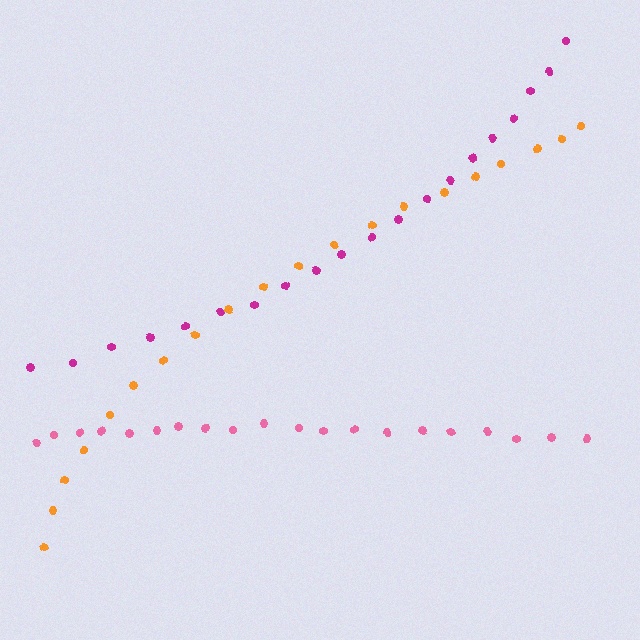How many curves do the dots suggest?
There are 3 distinct paths.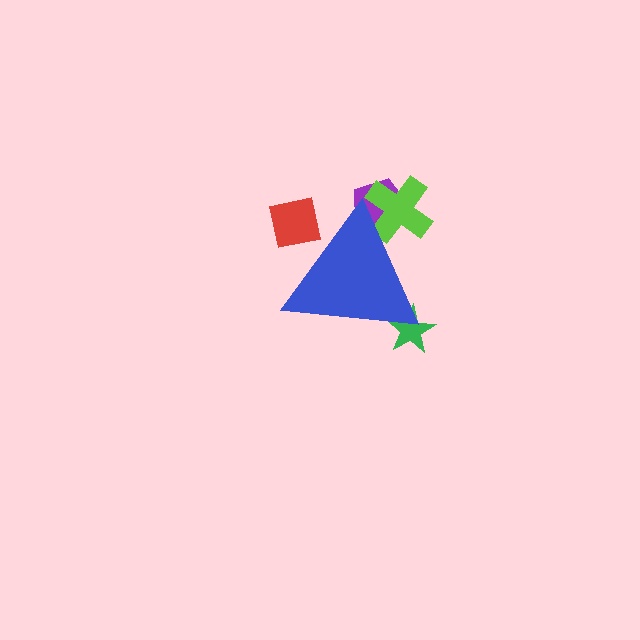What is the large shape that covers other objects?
A blue triangle.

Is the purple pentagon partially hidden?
Yes, the purple pentagon is partially hidden behind the blue triangle.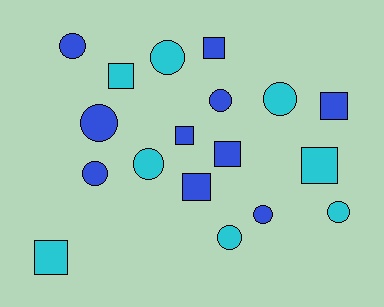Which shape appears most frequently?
Circle, with 10 objects.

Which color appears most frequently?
Blue, with 10 objects.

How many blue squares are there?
There are 5 blue squares.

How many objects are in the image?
There are 18 objects.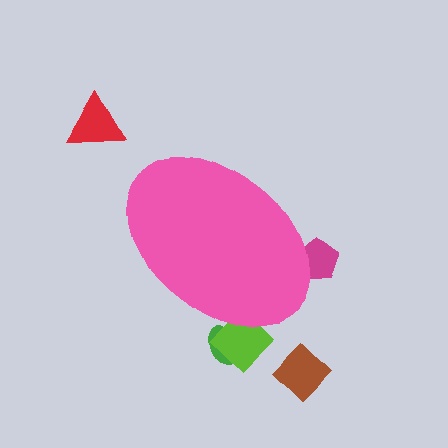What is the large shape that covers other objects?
A pink ellipse.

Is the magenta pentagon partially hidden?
Yes, the magenta pentagon is partially hidden behind the pink ellipse.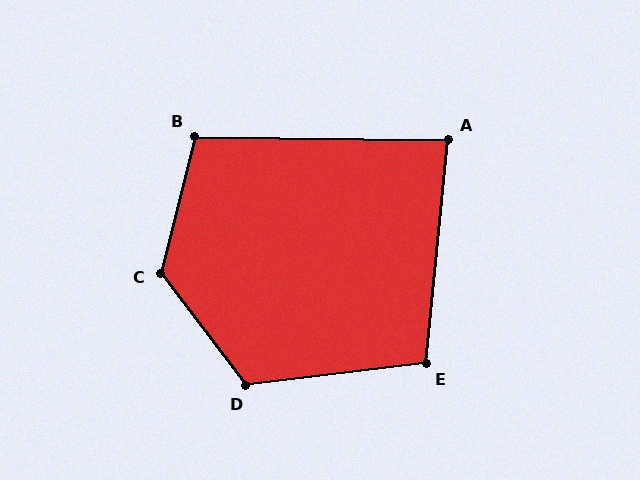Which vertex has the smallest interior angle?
A, at approximately 85 degrees.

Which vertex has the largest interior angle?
C, at approximately 129 degrees.